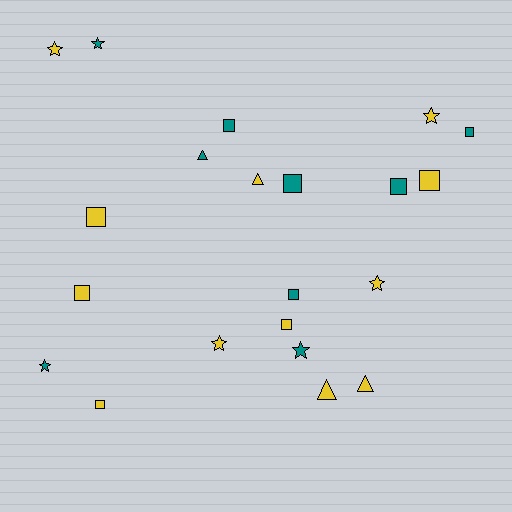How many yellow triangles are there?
There are 3 yellow triangles.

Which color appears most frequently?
Yellow, with 12 objects.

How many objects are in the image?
There are 21 objects.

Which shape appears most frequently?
Square, with 10 objects.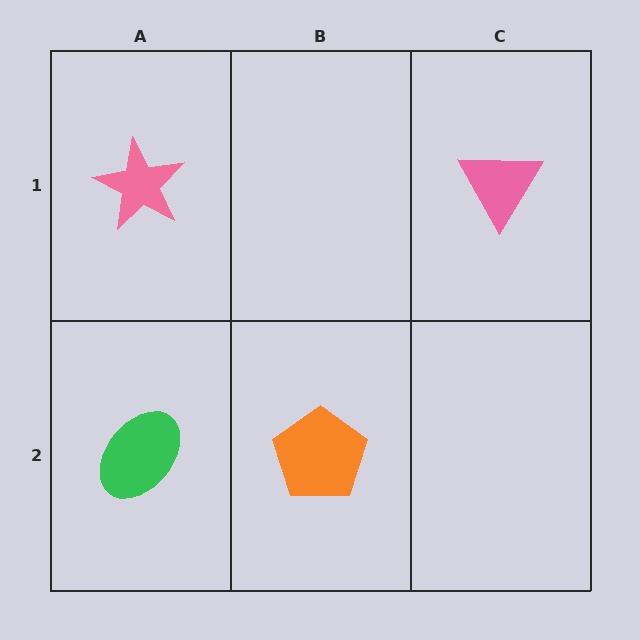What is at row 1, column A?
A pink star.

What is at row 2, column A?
A green ellipse.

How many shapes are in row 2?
2 shapes.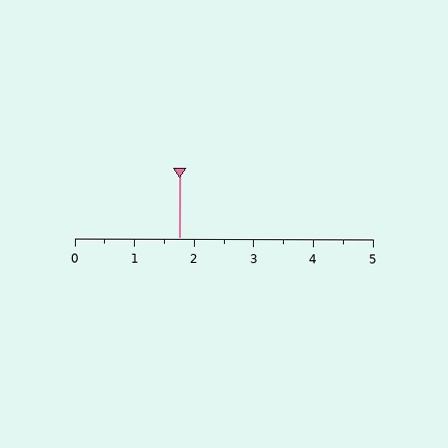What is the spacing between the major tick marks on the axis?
The major ticks are spaced 1 apart.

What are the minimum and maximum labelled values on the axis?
The axis runs from 0 to 5.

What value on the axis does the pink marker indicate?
The marker indicates approximately 1.8.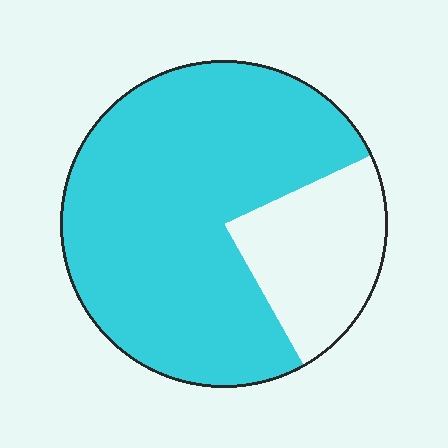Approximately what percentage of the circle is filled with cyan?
Approximately 75%.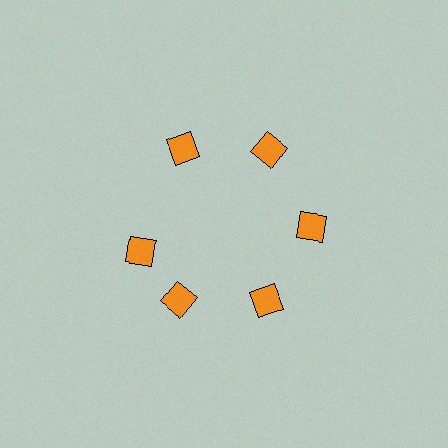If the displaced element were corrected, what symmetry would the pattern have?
It would have 6-fold rotational symmetry — the pattern would map onto itself every 60 degrees.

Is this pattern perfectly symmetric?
No. The 6 orange diamonds are arranged in a ring, but one element near the 9 o'clock position is rotated out of alignment along the ring, breaking the 6-fold rotational symmetry.